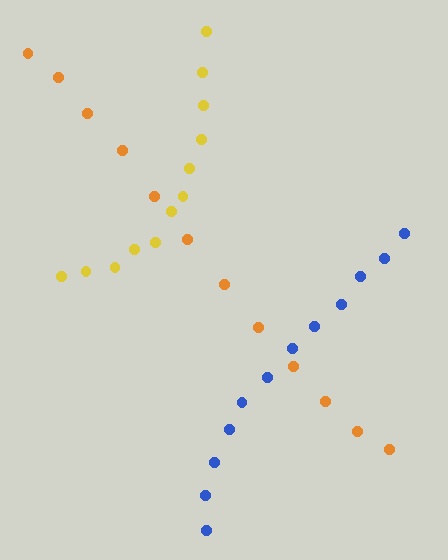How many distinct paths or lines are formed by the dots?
There are 3 distinct paths.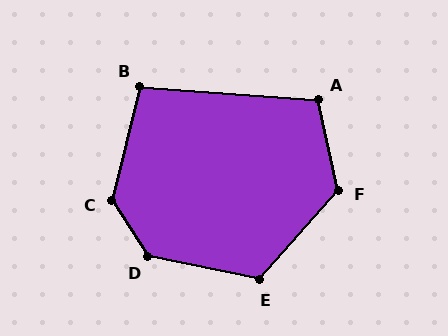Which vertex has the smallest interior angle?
B, at approximately 100 degrees.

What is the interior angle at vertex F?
Approximately 126 degrees (obtuse).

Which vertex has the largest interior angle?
D, at approximately 134 degrees.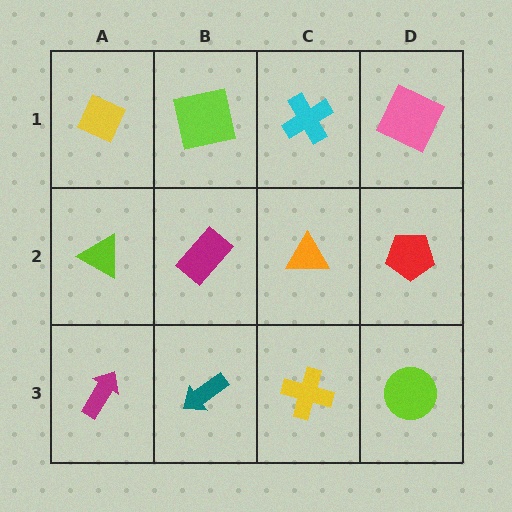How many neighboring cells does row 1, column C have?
3.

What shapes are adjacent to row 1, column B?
A magenta rectangle (row 2, column B), a yellow diamond (row 1, column A), a cyan cross (row 1, column C).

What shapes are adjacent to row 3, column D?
A red pentagon (row 2, column D), a yellow cross (row 3, column C).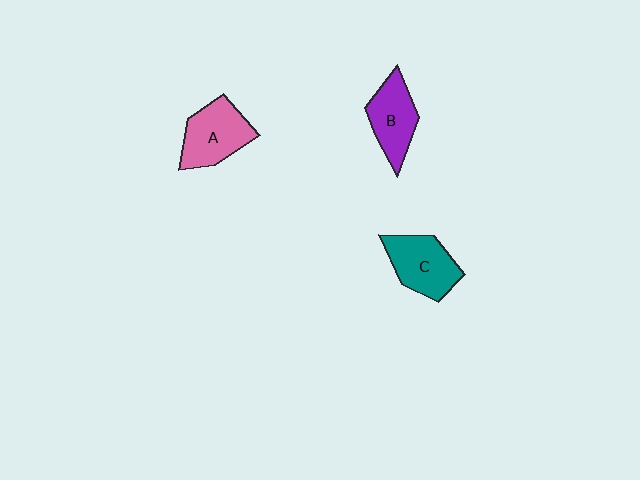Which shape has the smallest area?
Shape B (purple).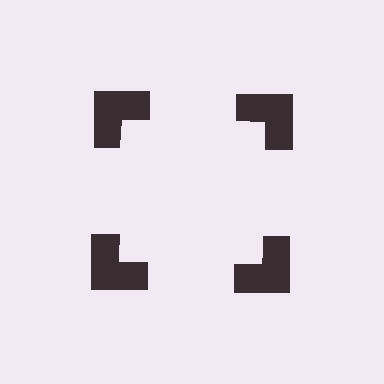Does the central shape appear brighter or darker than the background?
It typically appears slightly brighter than the background, even though no actual brightness change is drawn.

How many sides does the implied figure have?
4 sides.